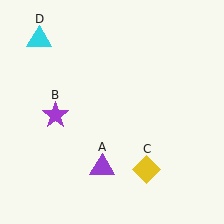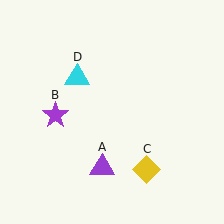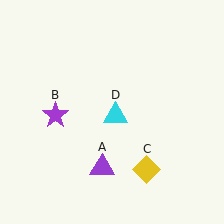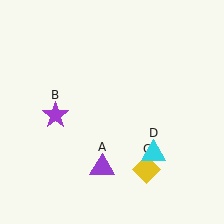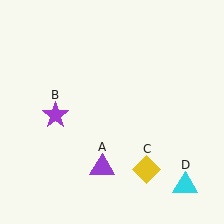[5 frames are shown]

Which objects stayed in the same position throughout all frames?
Purple triangle (object A) and purple star (object B) and yellow diamond (object C) remained stationary.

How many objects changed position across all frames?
1 object changed position: cyan triangle (object D).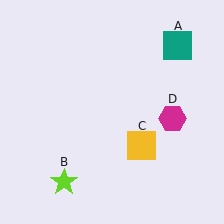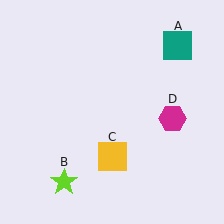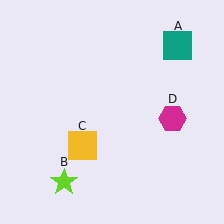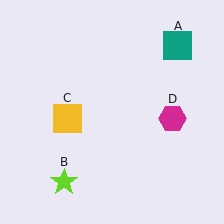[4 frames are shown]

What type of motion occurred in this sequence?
The yellow square (object C) rotated clockwise around the center of the scene.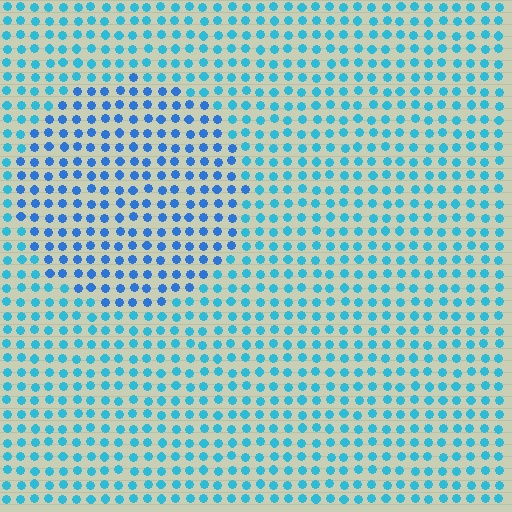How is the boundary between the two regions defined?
The boundary is defined purely by a slight shift in hue (about 25 degrees). Spacing, size, and orientation are identical on both sides.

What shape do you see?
I see a circle.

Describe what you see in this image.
The image is filled with small cyan elements in a uniform arrangement. A circle-shaped region is visible where the elements are tinted to a slightly different hue, forming a subtle color boundary.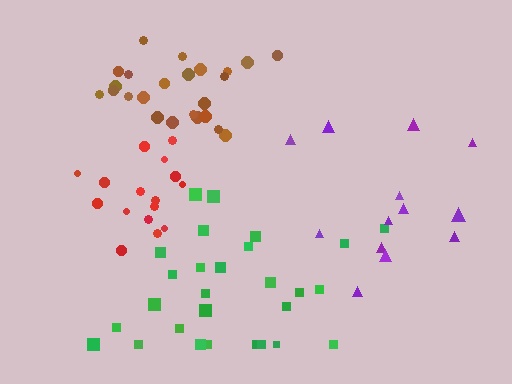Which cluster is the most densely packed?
Red.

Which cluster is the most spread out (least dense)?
Purple.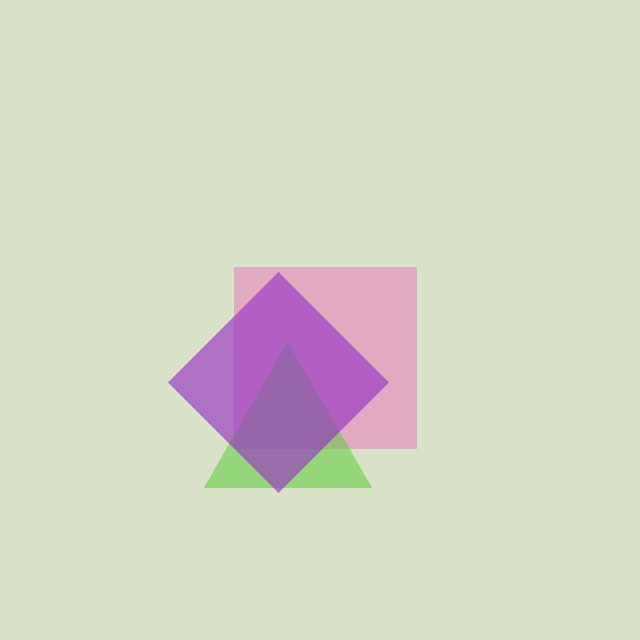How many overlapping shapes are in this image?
There are 3 overlapping shapes in the image.